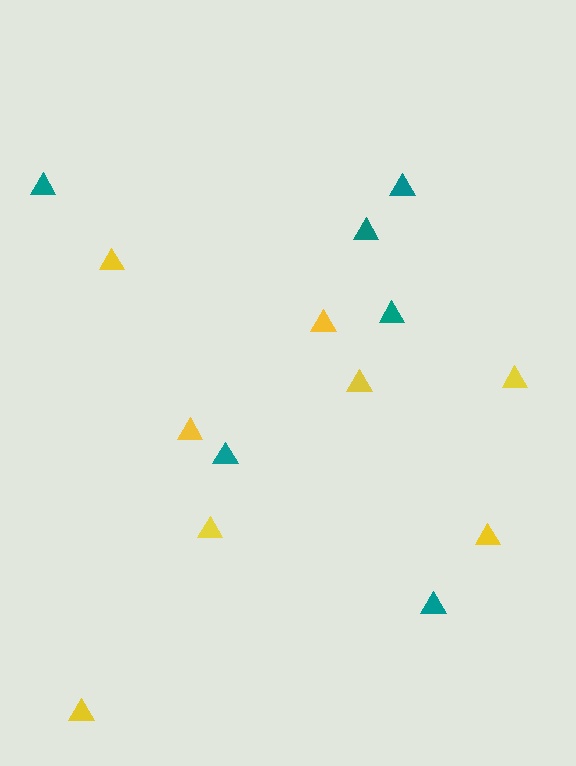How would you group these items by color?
There are 2 groups: one group of yellow triangles (8) and one group of teal triangles (6).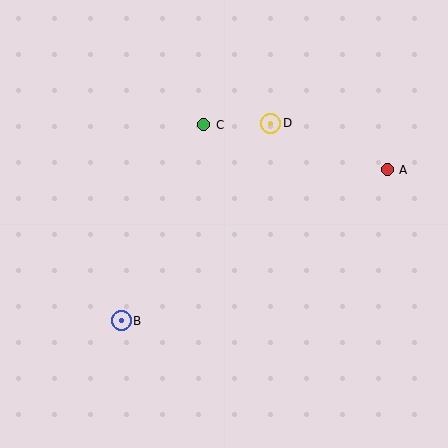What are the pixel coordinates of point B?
Point B is at (121, 321).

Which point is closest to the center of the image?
Point C at (204, 125) is closest to the center.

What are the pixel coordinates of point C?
Point C is at (204, 125).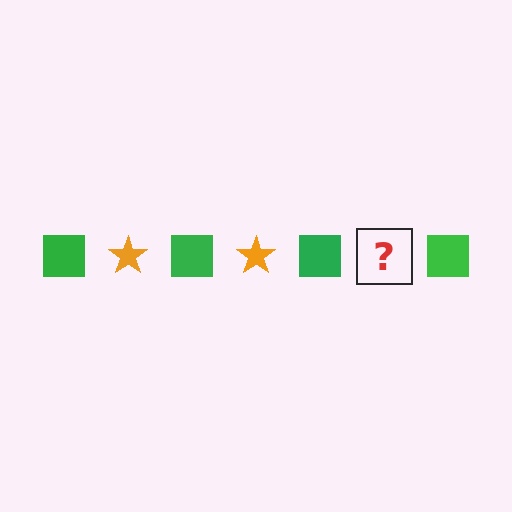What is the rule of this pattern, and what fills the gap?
The rule is that the pattern alternates between green square and orange star. The gap should be filled with an orange star.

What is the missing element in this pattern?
The missing element is an orange star.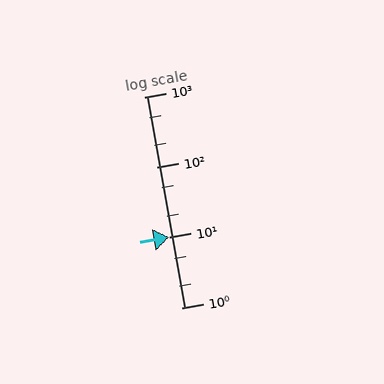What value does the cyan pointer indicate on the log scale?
The pointer indicates approximately 10.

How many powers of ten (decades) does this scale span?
The scale spans 3 decades, from 1 to 1000.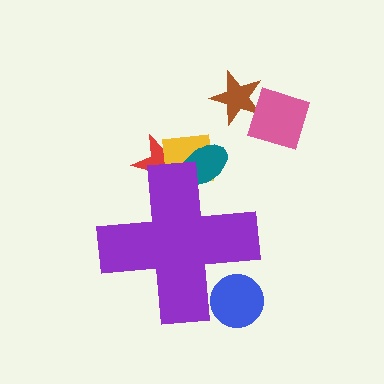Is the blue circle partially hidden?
Yes, the blue circle is partially hidden behind the purple cross.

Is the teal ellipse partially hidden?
Yes, the teal ellipse is partially hidden behind the purple cross.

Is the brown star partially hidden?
No, the brown star is fully visible.